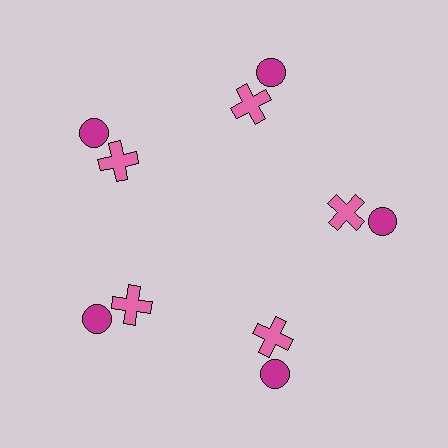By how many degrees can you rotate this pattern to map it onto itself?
The pattern maps onto itself every 72 degrees of rotation.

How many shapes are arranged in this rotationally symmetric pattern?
There are 10 shapes, arranged in 5 groups of 2.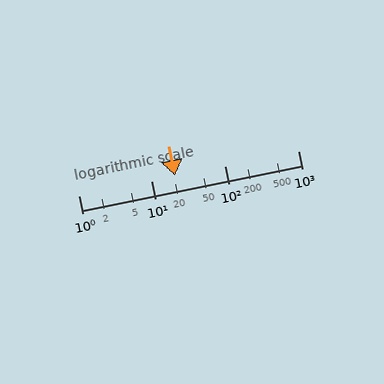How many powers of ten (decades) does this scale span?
The scale spans 3 decades, from 1 to 1000.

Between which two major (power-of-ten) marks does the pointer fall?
The pointer is between 10 and 100.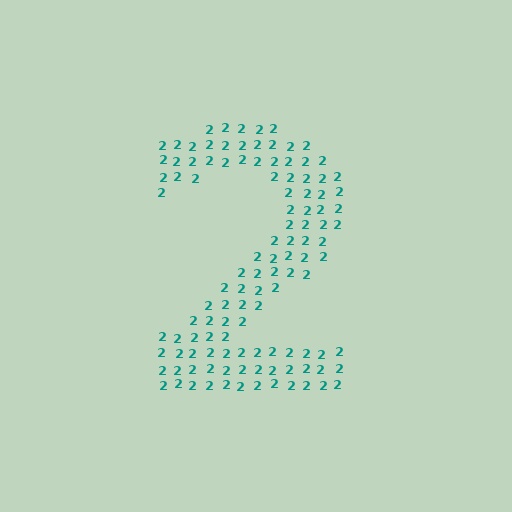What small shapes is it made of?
It is made of small digit 2's.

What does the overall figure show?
The overall figure shows the digit 2.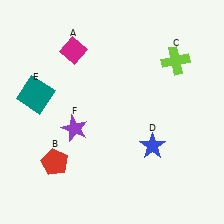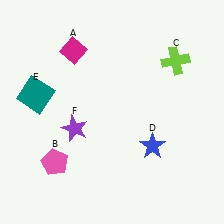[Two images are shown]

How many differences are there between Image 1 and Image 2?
There is 1 difference between the two images.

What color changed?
The pentagon (B) changed from red in Image 1 to pink in Image 2.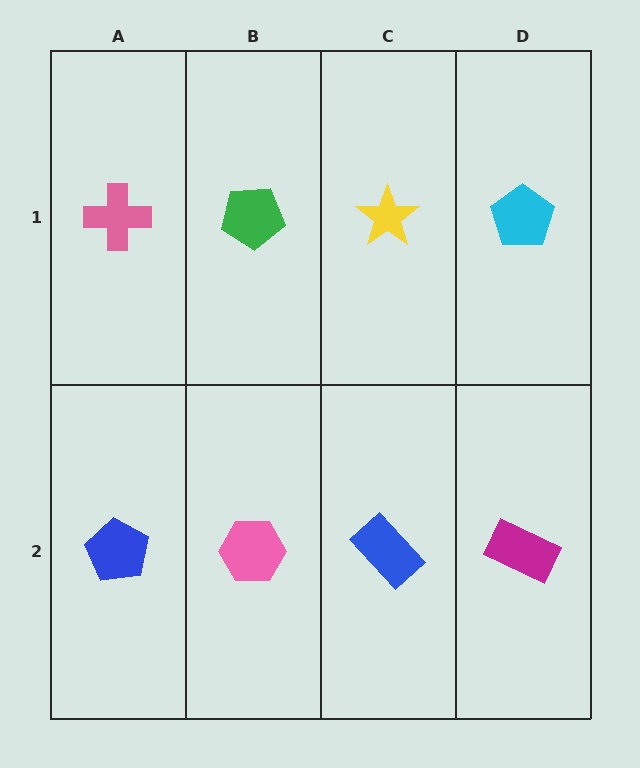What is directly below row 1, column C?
A blue rectangle.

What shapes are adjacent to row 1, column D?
A magenta rectangle (row 2, column D), a yellow star (row 1, column C).